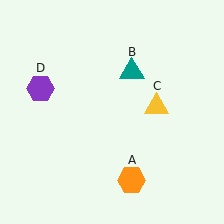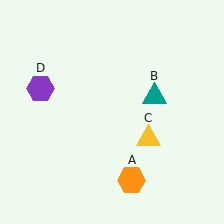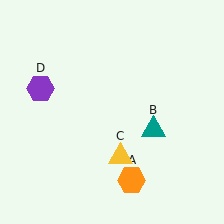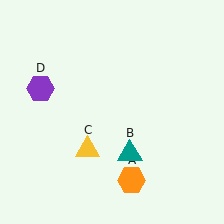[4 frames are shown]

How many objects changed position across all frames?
2 objects changed position: teal triangle (object B), yellow triangle (object C).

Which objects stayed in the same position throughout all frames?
Orange hexagon (object A) and purple hexagon (object D) remained stationary.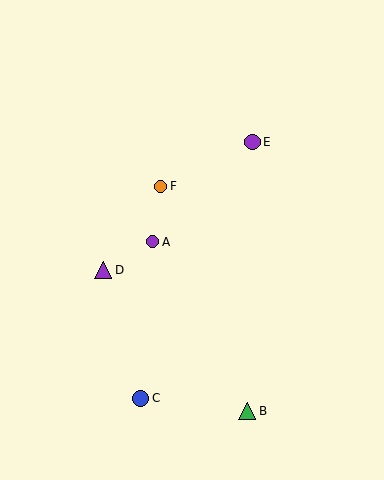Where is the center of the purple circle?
The center of the purple circle is at (252, 142).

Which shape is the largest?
The purple triangle (labeled D) is the largest.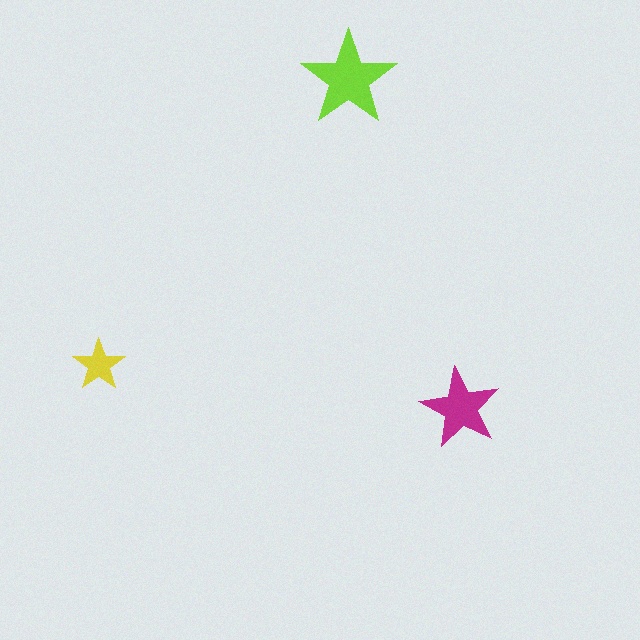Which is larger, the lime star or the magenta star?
The lime one.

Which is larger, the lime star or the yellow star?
The lime one.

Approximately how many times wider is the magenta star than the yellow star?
About 1.5 times wider.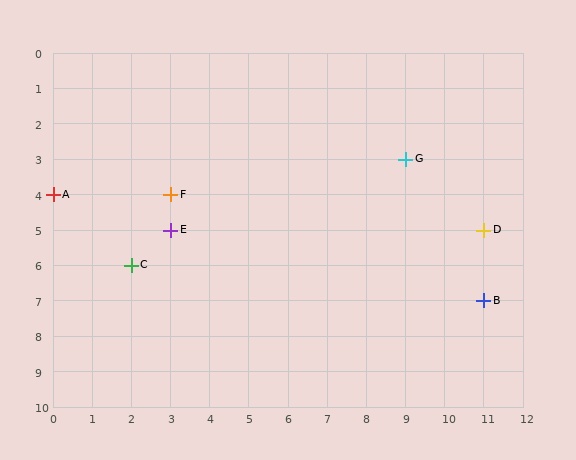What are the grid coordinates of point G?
Point G is at grid coordinates (9, 3).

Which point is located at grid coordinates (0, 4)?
Point A is at (0, 4).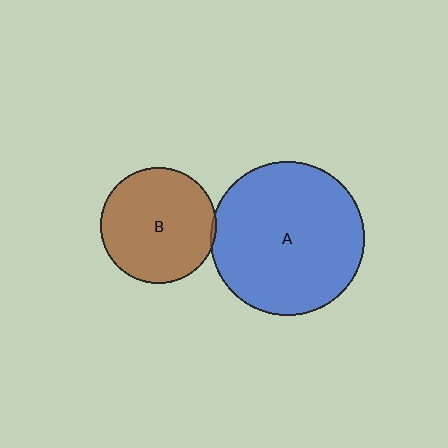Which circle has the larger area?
Circle A (blue).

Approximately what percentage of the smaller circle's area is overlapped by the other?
Approximately 5%.